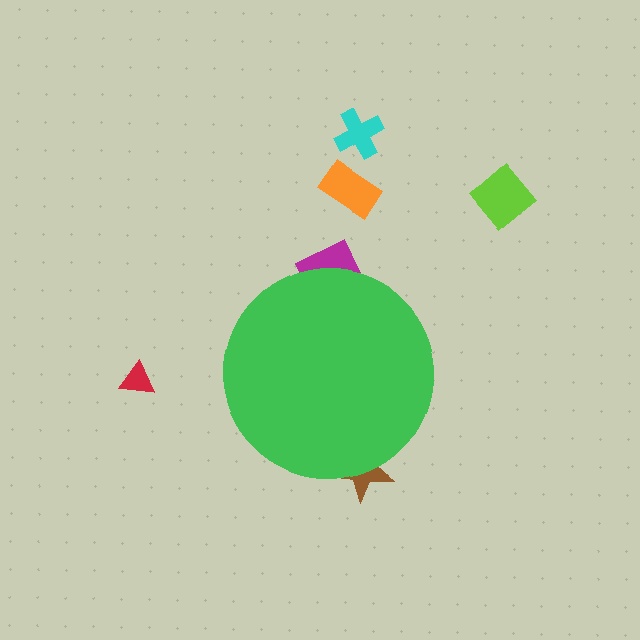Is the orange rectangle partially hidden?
No, the orange rectangle is fully visible.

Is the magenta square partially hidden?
Yes, the magenta square is partially hidden behind the green circle.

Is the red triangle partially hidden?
No, the red triangle is fully visible.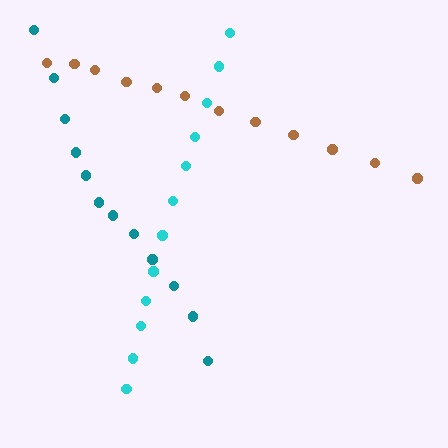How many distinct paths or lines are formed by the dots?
There are 3 distinct paths.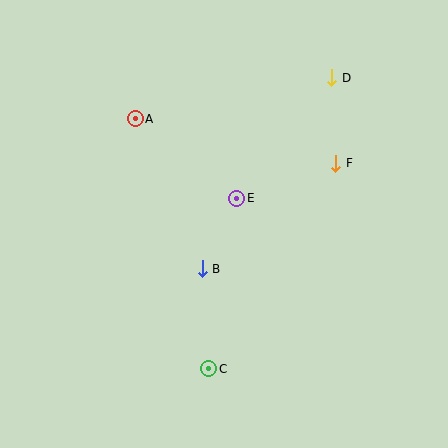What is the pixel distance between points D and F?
The distance between D and F is 85 pixels.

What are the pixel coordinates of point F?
Point F is at (336, 163).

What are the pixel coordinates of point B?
Point B is at (202, 269).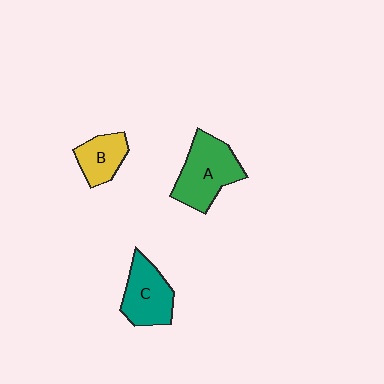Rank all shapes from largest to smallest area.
From largest to smallest: A (green), C (teal), B (yellow).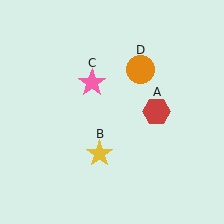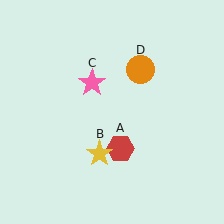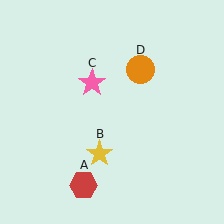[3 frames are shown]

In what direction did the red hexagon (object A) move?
The red hexagon (object A) moved down and to the left.